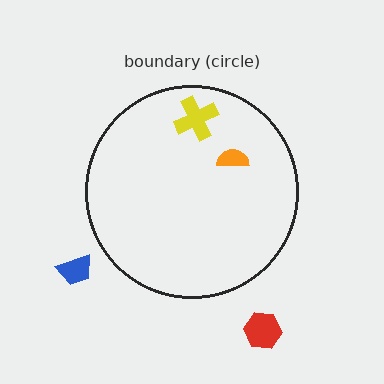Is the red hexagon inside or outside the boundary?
Outside.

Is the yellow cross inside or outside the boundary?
Inside.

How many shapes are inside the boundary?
2 inside, 2 outside.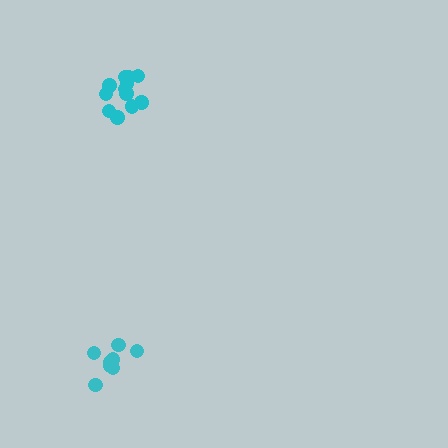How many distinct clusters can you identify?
There are 2 distinct clusters.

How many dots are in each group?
Group 1: 9 dots, Group 2: 12 dots (21 total).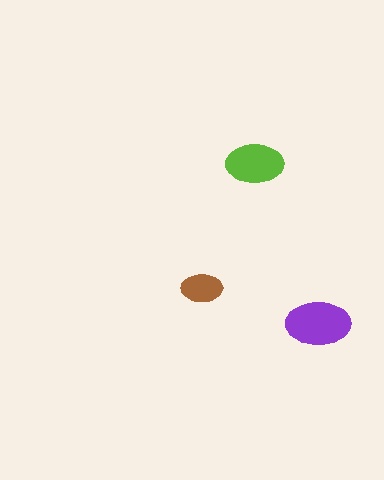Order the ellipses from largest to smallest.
the purple one, the lime one, the brown one.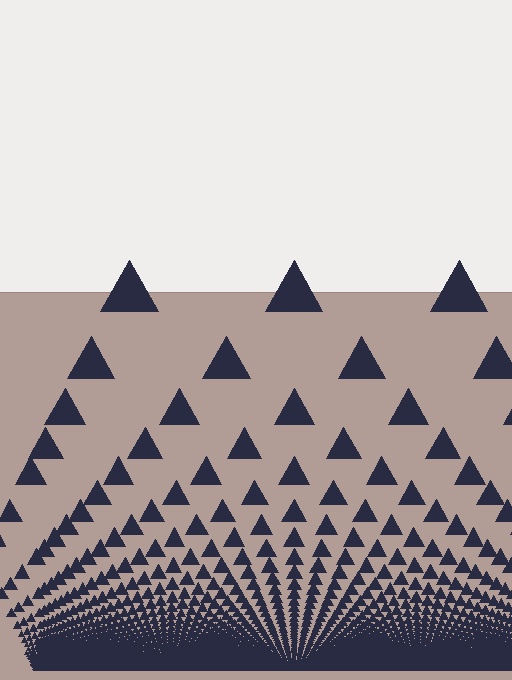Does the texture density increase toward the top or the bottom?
Density increases toward the bottom.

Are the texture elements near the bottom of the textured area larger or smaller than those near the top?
Smaller. The gradient is inverted — elements near the bottom are smaller and denser.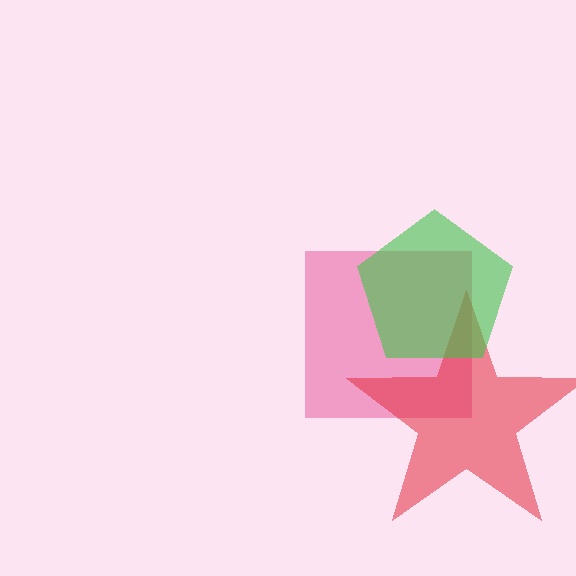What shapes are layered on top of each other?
The layered shapes are: a pink square, a red star, a green pentagon.